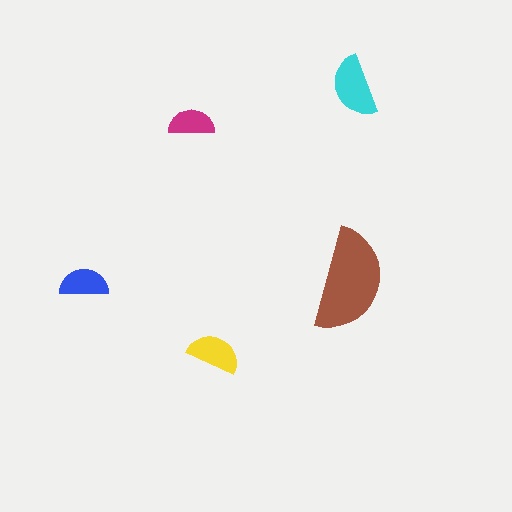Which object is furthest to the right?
The brown semicircle is rightmost.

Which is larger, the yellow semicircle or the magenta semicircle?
The yellow one.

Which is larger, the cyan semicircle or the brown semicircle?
The brown one.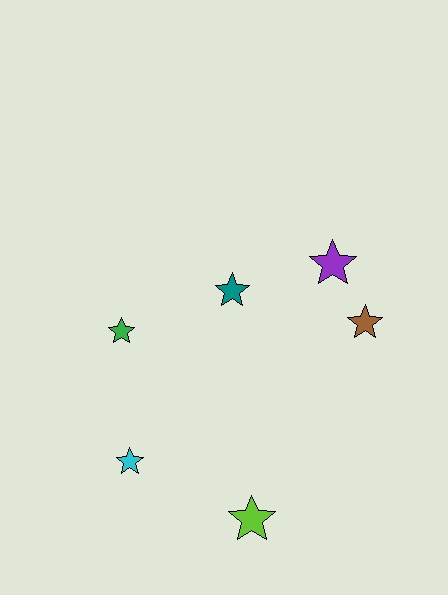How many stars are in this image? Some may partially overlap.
There are 6 stars.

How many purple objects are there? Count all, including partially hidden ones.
There is 1 purple object.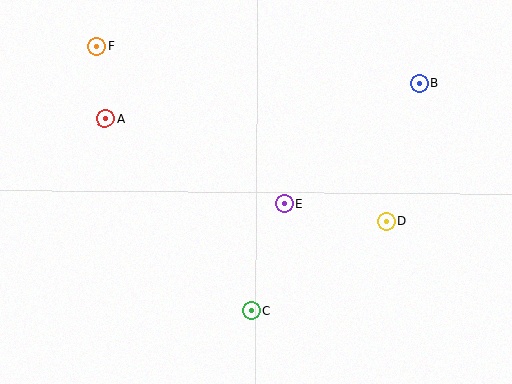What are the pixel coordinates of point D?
Point D is at (386, 221).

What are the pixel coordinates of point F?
Point F is at (97, 46).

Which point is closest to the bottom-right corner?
Point D is closest to the bottom-right corner.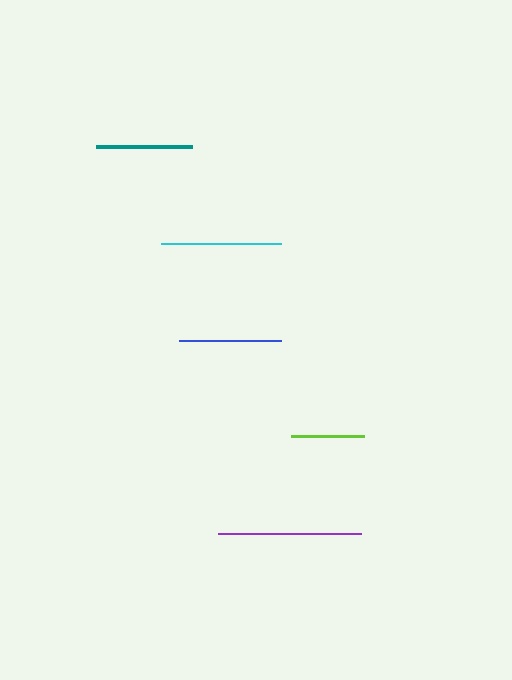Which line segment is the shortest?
The lime line is the shortest at approximately 73 pixels.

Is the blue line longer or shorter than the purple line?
The purple line is longer than the blue line.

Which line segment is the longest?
The purple line is the longest at approximately 143 pixels.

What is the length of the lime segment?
The lime segment is approximately 73 pixels long.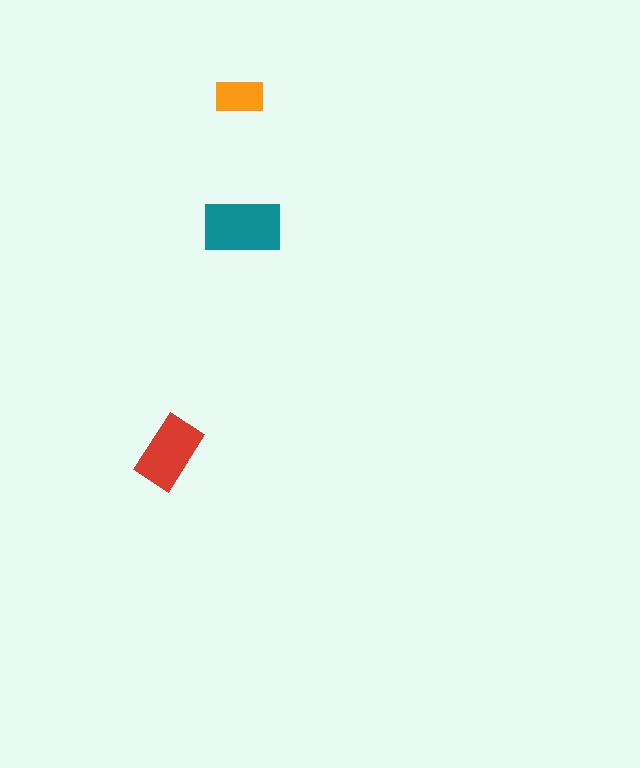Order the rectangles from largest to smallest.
the teal one, the red one, the orange one.